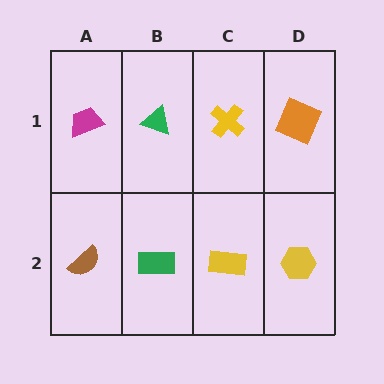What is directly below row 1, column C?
A yellow rectangle.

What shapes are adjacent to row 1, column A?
A brown semicircle (row 2, column A), a green triangle (row 1, column B).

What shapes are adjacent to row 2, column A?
A magenta trapezoid (row 1, column A), a green rectangle (row 2, column B).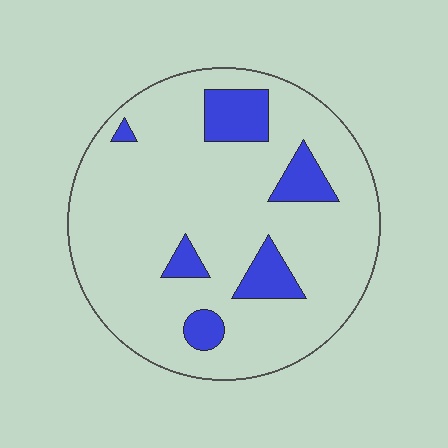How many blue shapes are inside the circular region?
6.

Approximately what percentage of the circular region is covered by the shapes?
Approximately 15%.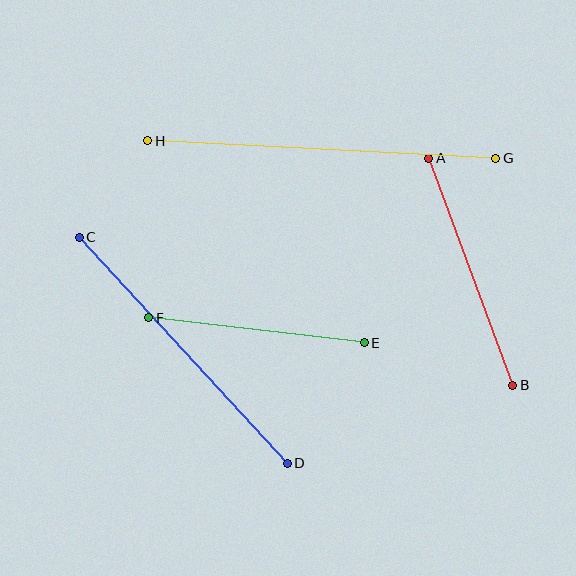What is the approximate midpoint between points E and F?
The midpoint is at approximately (256, 330) pixels.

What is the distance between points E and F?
The distance is approximately 217 pixels.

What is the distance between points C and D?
The distance is approximately 307 pixels.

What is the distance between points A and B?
The distance is approximately 242 pixels.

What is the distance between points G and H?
The distance is approximately 348 pixels.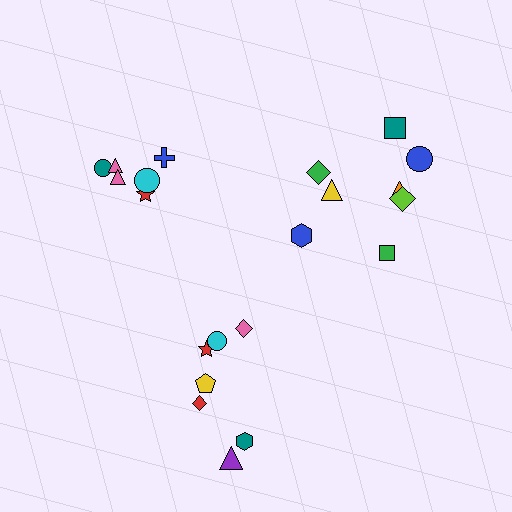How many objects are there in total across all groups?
There are 21 objects.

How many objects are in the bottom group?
There are 7 objects.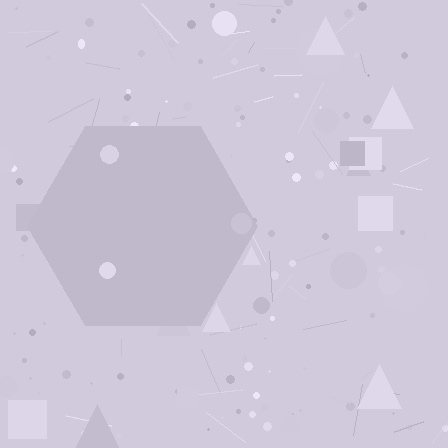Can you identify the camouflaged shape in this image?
The camouflaged shape is a hexagon.